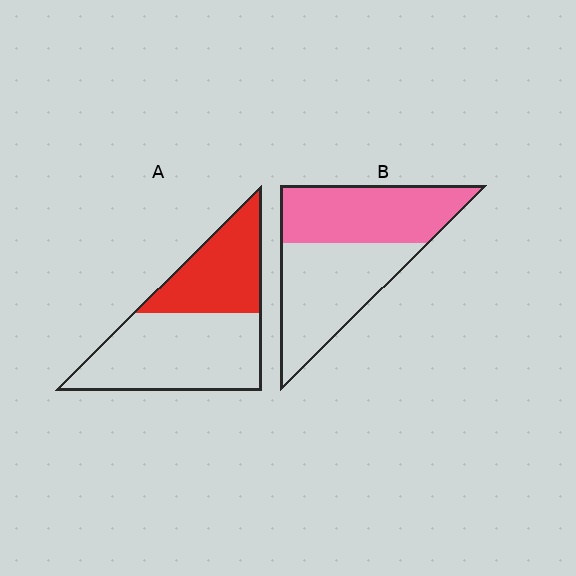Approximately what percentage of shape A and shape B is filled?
A is approximately 40% and B is approximately 50%.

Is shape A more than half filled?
No.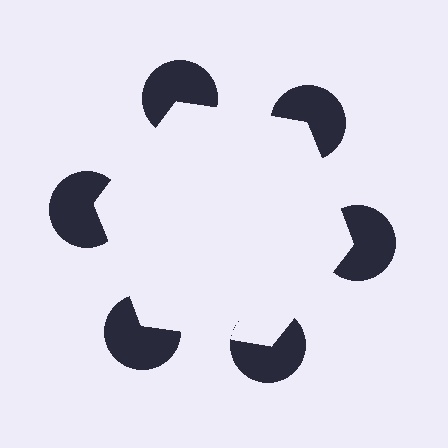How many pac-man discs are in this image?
There are 6 — one at each vertex of the illusory hexagon.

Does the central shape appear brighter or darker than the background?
It typically appears slightly brighter than the background, even though no actual brightness change is drawn.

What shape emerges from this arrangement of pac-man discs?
An illusory hexagon — its edges are inferred from the aligned wedge cuts in the pac-man discs, not physically drawn.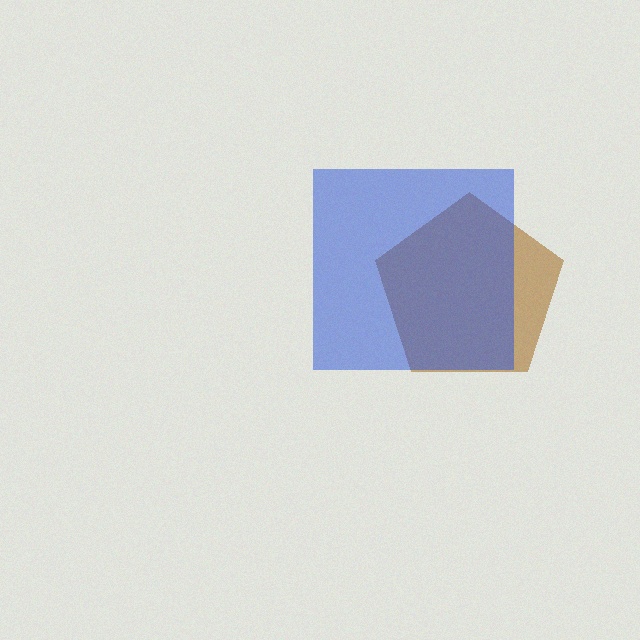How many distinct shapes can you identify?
There are 2 distinct shapes: a brown pentagon, a blue square.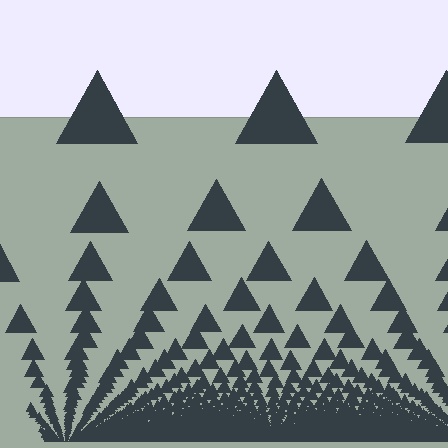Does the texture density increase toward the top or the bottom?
Density increases toward the bottom.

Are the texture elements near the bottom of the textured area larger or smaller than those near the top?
Smaller. The gradient is inverted — elements near the bottom are smaller and denser.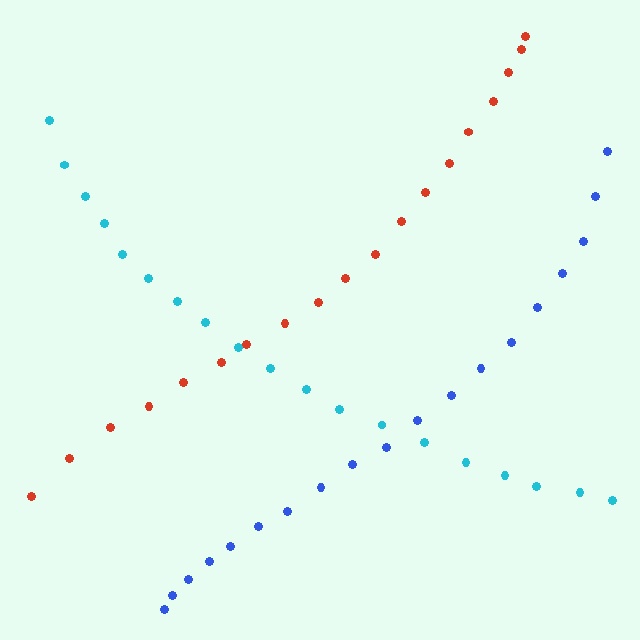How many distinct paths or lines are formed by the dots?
There are 3 distinct paths.